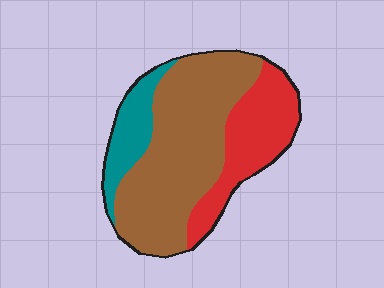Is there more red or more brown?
Brown.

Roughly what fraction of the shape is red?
Red covers roughly 30% of the shape.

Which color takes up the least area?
Teal, at roughly 15%.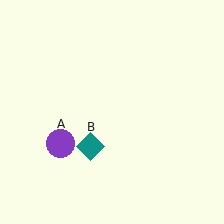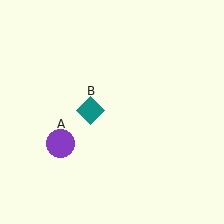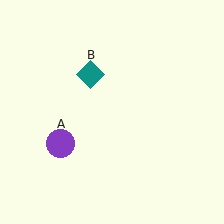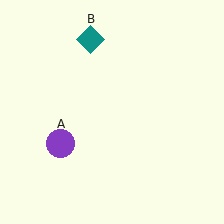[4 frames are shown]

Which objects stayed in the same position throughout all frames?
Purple circle (object A) remained stationary.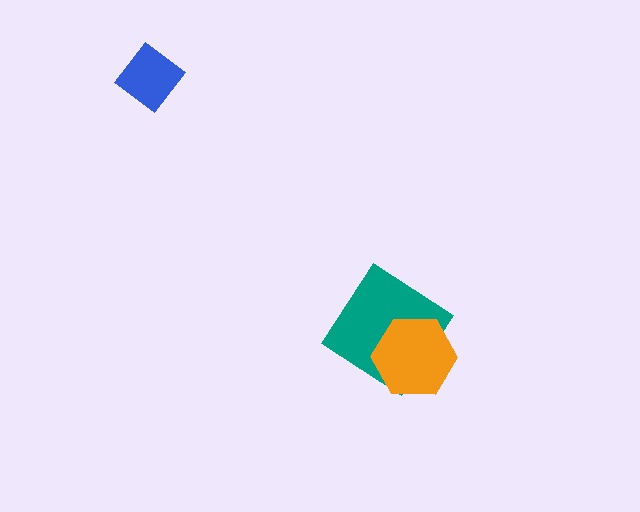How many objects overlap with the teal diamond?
1 object overlaps with the teal diamond.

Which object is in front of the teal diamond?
The orange hexagon is in front of the teal diamond.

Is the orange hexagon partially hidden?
No, no other shape covers it.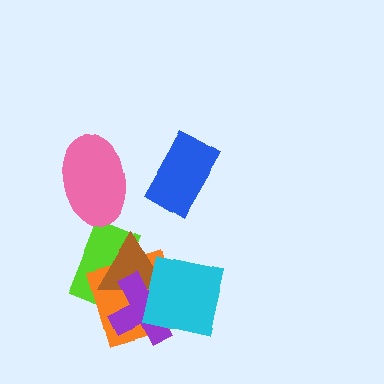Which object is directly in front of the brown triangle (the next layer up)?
The purple cross is directly in front of the brown triangle.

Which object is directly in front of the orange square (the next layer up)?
The brown triangle is directly in front of the orange square.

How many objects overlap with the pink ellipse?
0 objects overlap with the pink ellipse.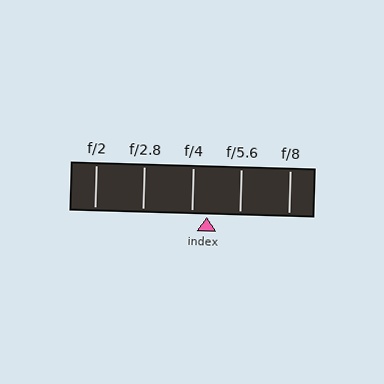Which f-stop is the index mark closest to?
The index mark is closest to f/4.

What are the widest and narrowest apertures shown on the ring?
The widest aperture shown is f/2 and the narrowest is f/8.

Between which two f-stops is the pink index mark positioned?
The index mark is between f/4 and f/5.6.